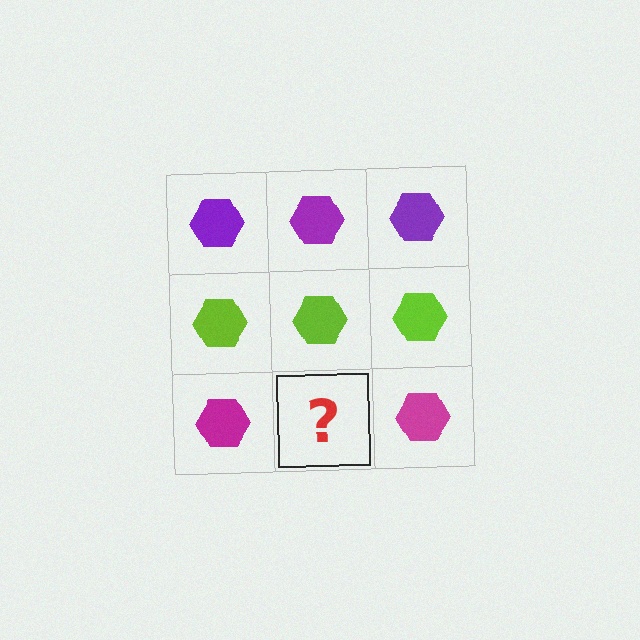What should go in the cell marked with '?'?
The missing cell should contain a magenta hexagon.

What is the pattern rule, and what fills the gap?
The rule is that each row has a consistent color. The gap should be filled with a magenta hexagon.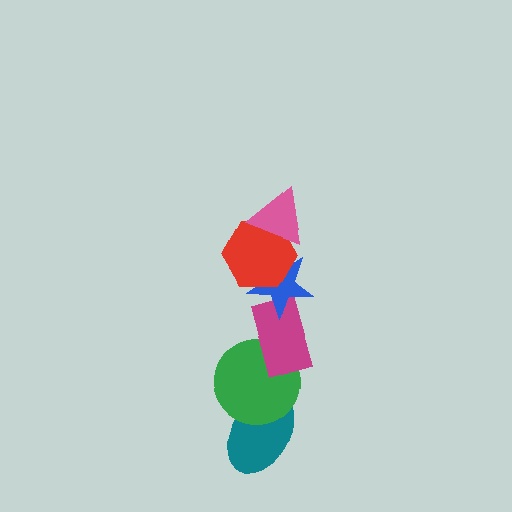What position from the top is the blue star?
The blue star is 3rd from the top.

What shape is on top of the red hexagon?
The pink triangle is on top of the red hexagon.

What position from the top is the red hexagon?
The red hexagon is 2nd from the top.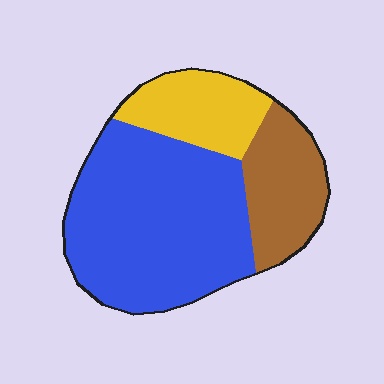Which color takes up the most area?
Blue, at roughly 60%.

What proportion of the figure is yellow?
Yellow takes up about one fifth (1/5) of the figure.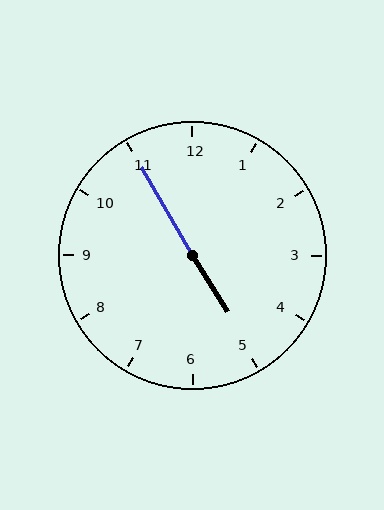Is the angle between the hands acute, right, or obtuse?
It is obtuse.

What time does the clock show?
4:55.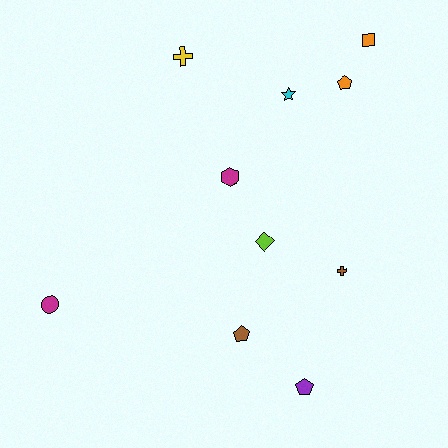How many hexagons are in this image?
There is 1 hexagon.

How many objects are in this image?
There are 10 objects.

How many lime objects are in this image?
There is 1 lime object.